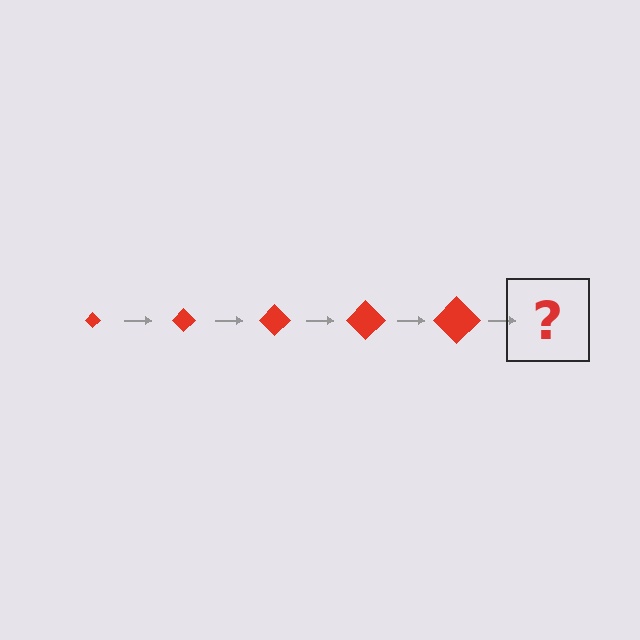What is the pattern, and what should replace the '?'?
The pattern is that the diamond gets progressively larger each step. The '?' should be a red diamond, larger than the previous one.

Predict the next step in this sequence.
The next step is a red diamond, larger than the previous one.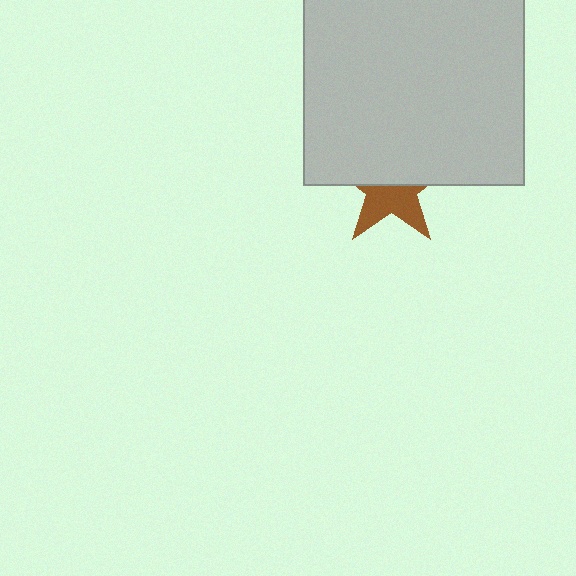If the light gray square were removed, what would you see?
You would see the complete brown star.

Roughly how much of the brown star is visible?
About half of it is visible (roughly 47%).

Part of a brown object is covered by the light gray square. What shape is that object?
It is a star.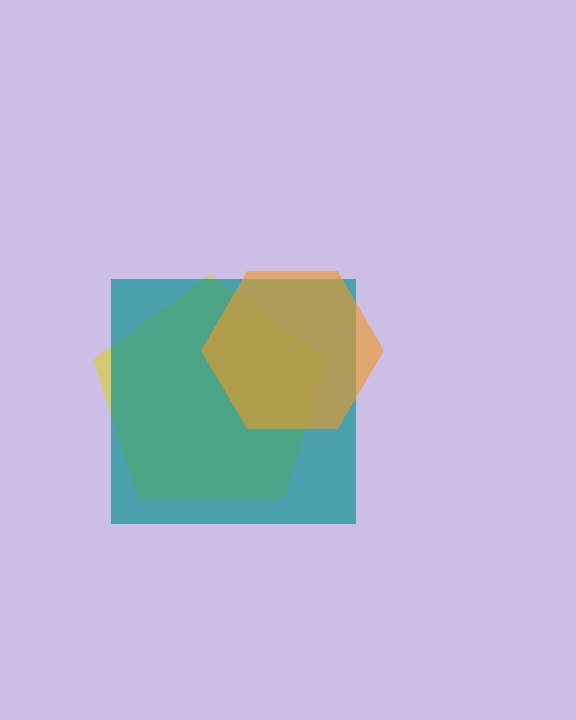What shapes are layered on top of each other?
The layered shapes are: a yellow pentagon, a teal square, an orange hexagon.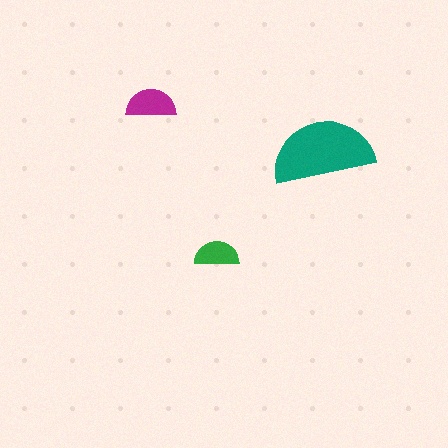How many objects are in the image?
There are 3 objects in the image.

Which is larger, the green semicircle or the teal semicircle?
The teal one.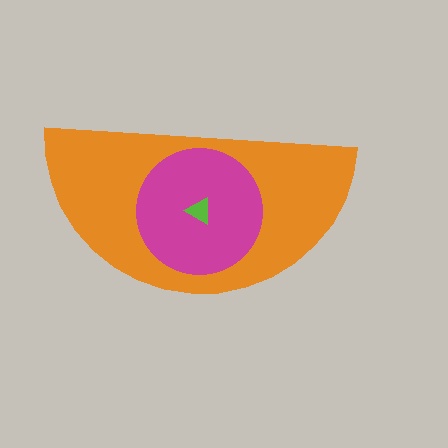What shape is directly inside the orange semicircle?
The magenta circle.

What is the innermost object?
The lime triangle.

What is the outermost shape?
The orange semicircle.